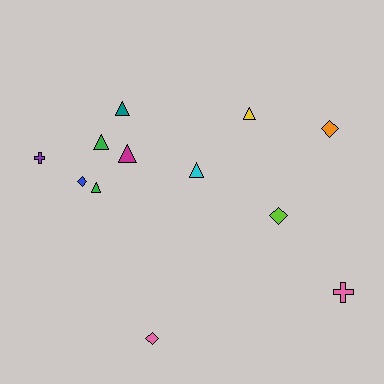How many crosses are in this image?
There are 2 crosses.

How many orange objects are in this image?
There is 1 orange object.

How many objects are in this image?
There are 12 objects.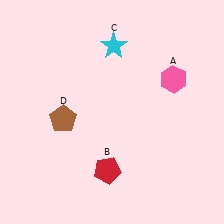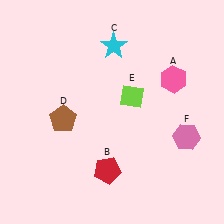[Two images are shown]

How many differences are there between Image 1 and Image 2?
There are 2 differences between the two images.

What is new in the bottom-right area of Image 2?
A pink hexagon (F) was added in the bottom-right area of Image 2.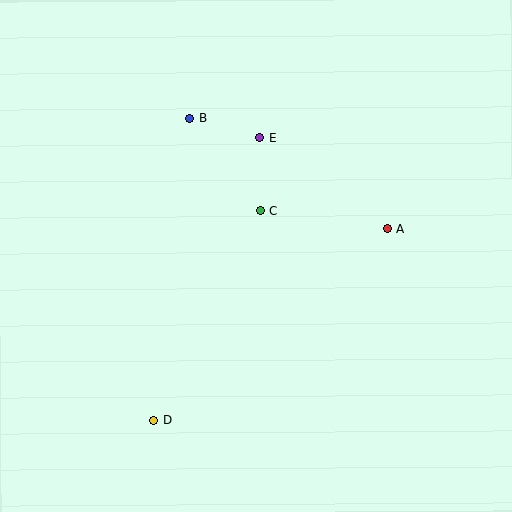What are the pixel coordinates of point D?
Point D is at (154, 420).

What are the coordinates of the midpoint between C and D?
The midpoint between C and D is at (207, 315).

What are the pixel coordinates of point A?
Point A is at (387, 229).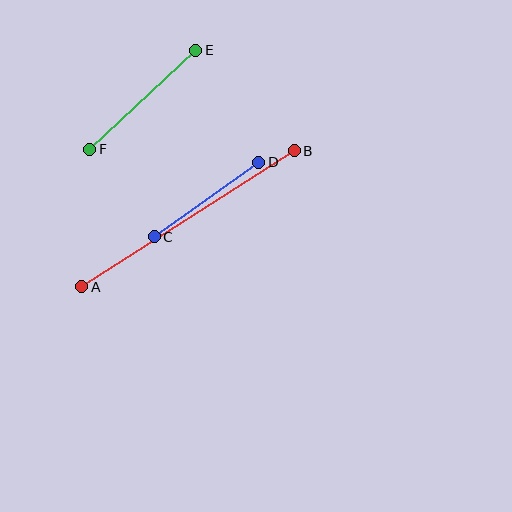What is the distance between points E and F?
The distance is approximately 145 pixels.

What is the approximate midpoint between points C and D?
The midpoint is at approximately (207, 200) pixels.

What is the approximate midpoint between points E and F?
The midpoint is at approximately (143, 100) pixels.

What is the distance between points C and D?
The distance is approximately 128 pixels.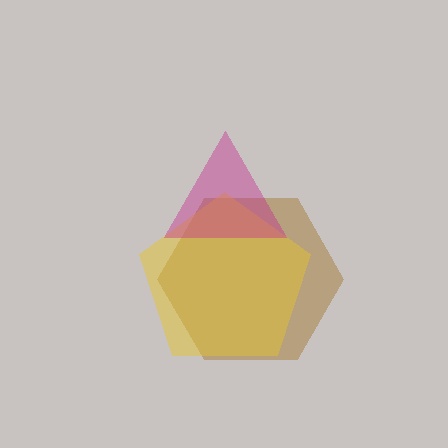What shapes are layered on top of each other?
The layered shapes are: a brown hexagon, a yellow pentagon, a magenta triangle.